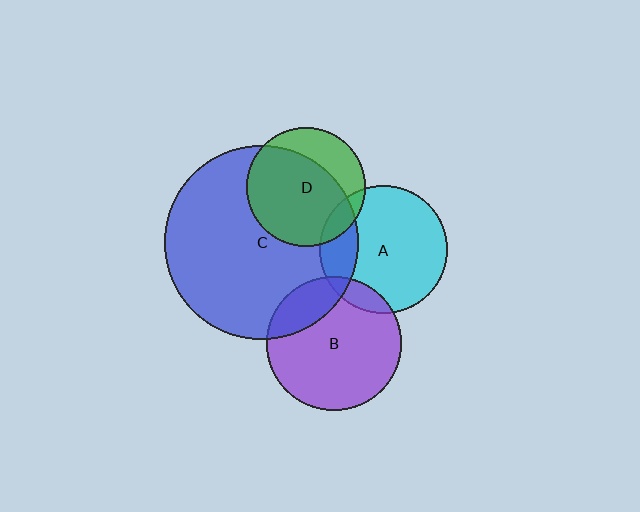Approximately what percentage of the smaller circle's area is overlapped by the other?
Approximately 20%.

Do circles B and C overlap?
Yes.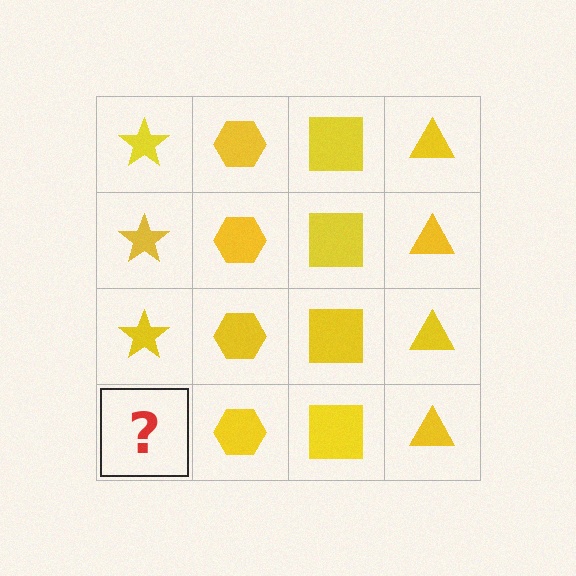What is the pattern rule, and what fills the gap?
The rule is that each column has a consistent shape. The gap should be filled with a yellow star.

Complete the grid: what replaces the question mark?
The question mark should be replaced with a yellow star.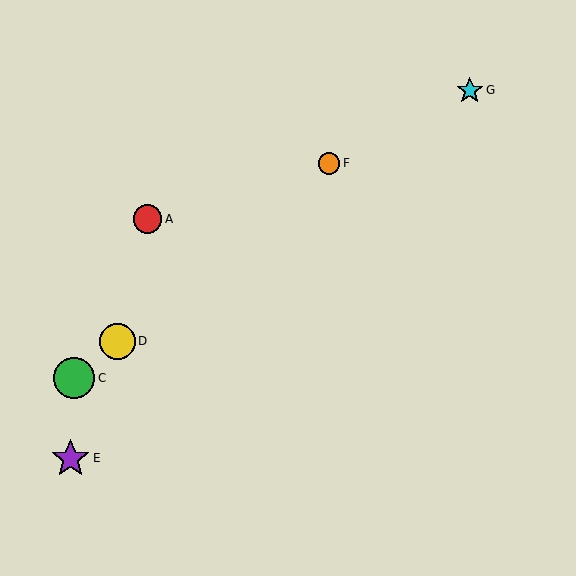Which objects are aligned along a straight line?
Objects B, C, D, F are aligned along a straight line.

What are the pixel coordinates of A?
Object A is at (148, 219).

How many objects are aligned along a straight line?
4 objects (B, C, D, F) are aligned along a straight line.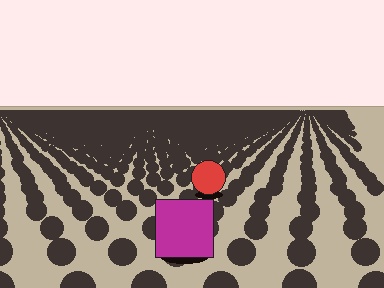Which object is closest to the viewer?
The magenta square is closest. The texture marks near it are larger and more spread out.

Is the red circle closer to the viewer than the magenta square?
No. The magenta square is closer — you can tell from the texture gradient: the ground texture is coarser near it.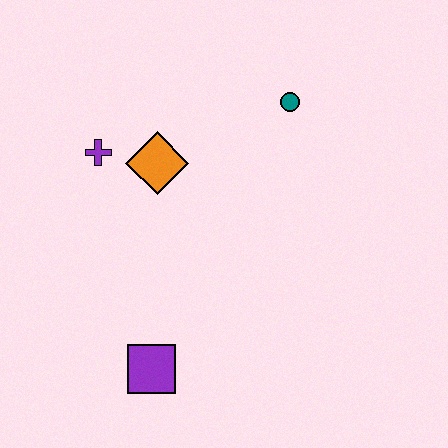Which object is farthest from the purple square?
The teal circle is farthest from the purple square.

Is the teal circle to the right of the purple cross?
Yes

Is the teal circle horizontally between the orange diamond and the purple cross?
No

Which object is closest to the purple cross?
The orange diamond is closest to the purple cross.